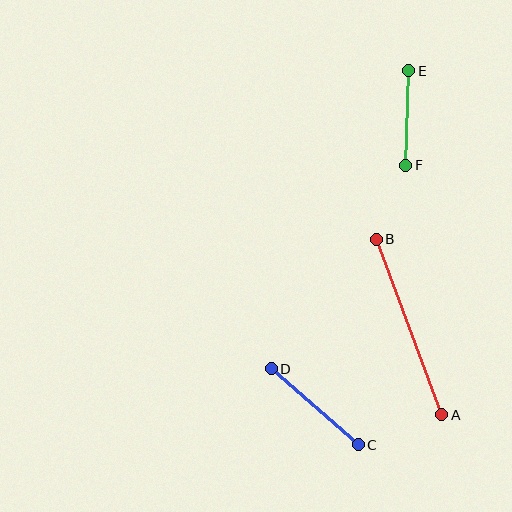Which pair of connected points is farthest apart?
Points A and B are farthest apart.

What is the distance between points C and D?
The distance is approximately 116 pixels.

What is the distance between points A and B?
The distance is approximately 188 pixels.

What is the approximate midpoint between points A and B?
The midpoint is at approximately (409, 327) pixels.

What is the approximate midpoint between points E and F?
The midpoint is at approximately (407, 118) pixels.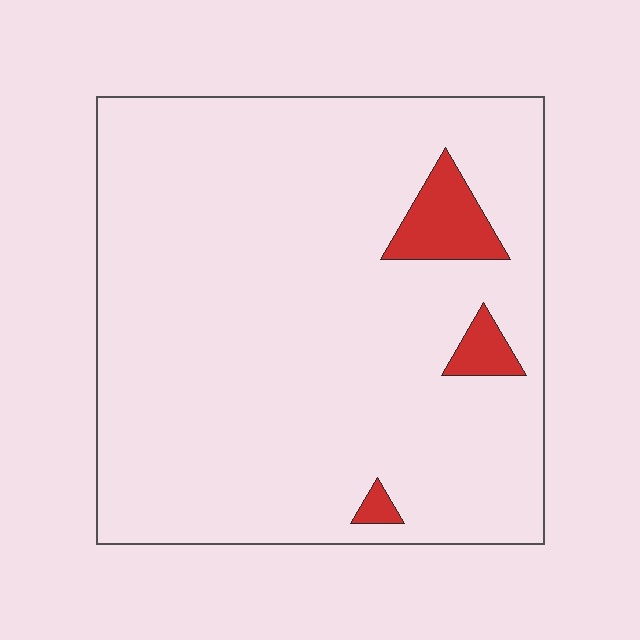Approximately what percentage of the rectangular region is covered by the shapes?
Approximately 5%.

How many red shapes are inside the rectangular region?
3.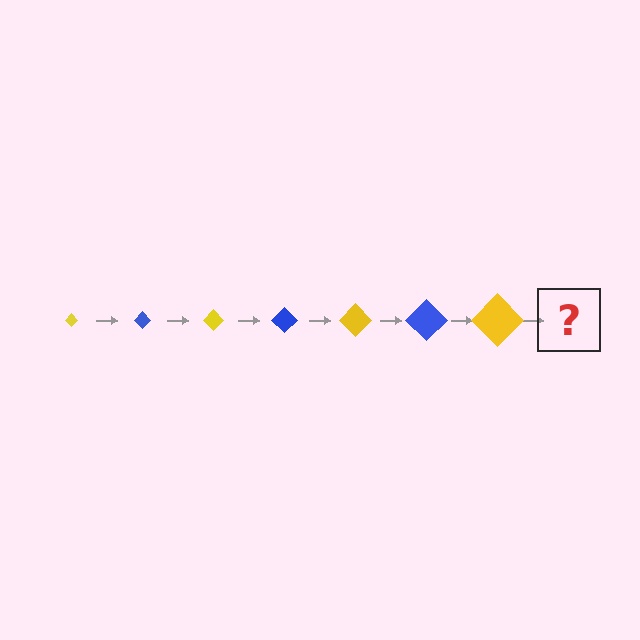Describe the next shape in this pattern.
It should be a blue diamond, larger than the previous one.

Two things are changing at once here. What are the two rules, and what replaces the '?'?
The two rules are that the diamond grows larger each step and the color cycles through yellow and blue. The '?' should be a blue diamond, larger than the previous one.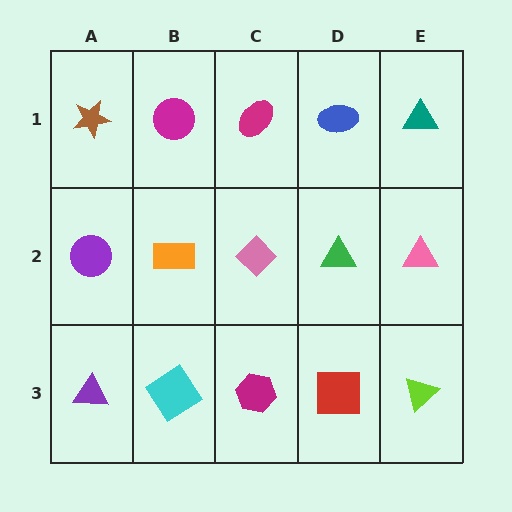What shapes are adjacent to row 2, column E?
A teal triangle (row 1, column E), a lime triangle (row 3, column E), a green triangle (row 2, column D).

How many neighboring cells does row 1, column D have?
3.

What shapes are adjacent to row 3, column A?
A purple circle (row 2, column A), a cyan diamond (row 3, column B).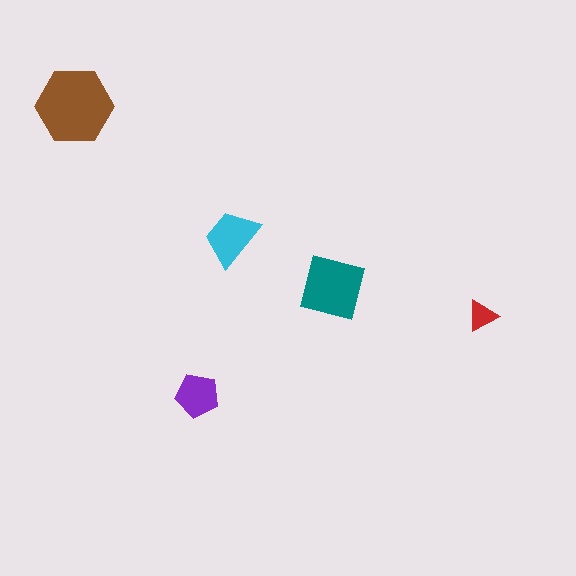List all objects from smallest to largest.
The red triangle, the purple pentagon, the cyan trapezoid, the teal square, the brown hexagon.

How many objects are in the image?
There are 5 objects in the image.